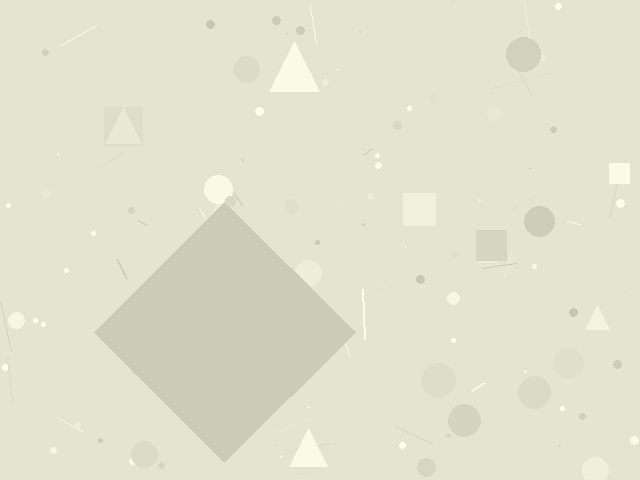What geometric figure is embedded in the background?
A diamond is embedded in the background.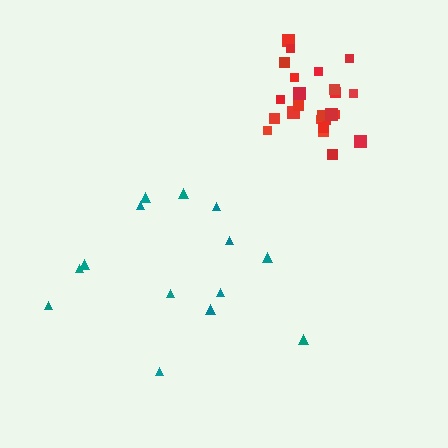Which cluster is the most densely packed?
Red.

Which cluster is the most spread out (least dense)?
Teal.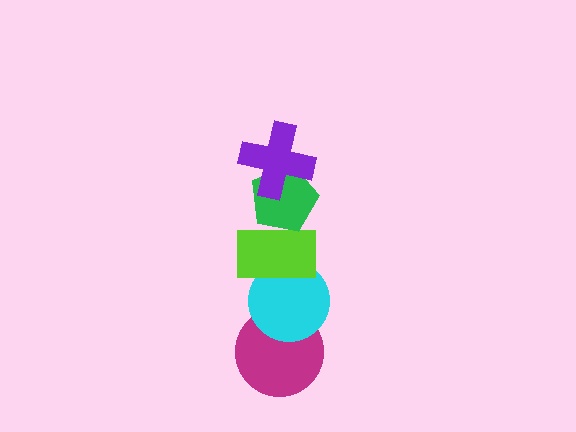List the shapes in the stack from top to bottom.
From top to bottom: the purple cross, the green pentagon, the lime rectangle, the cyan circle, the magenta circle.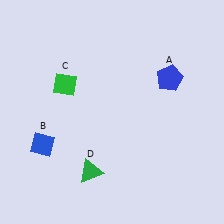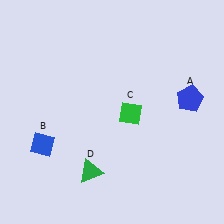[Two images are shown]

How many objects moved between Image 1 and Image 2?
2 objects moved between the two images.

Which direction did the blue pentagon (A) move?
The blue pentagon (A) moved down.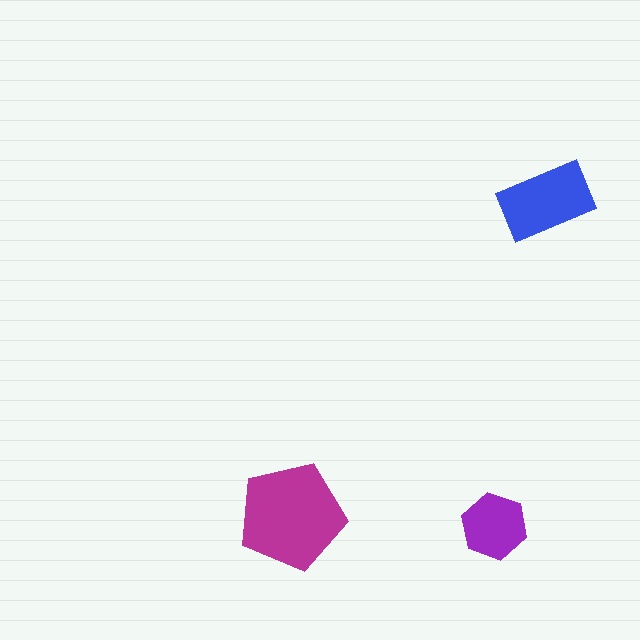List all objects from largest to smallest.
The magenta pentagon, the blue rectangle, the purple hexagon.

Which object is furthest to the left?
The magenta pentagon is leftmost.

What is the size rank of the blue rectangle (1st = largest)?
2nd.